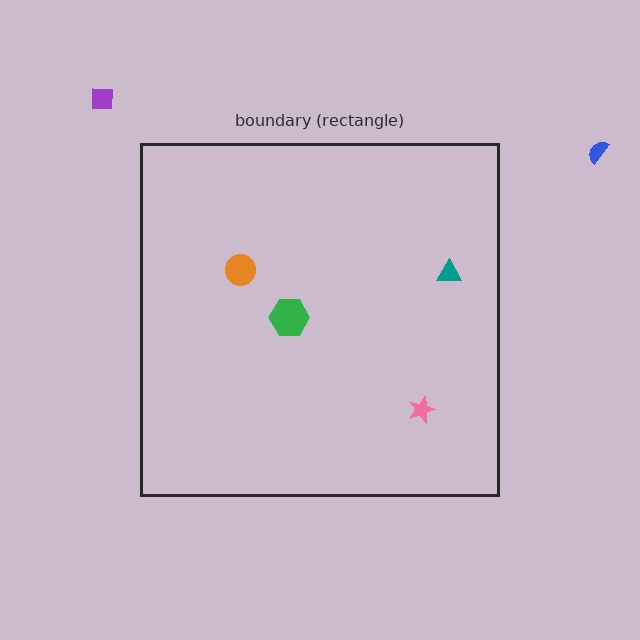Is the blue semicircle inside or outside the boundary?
Outside.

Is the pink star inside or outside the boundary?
Inside.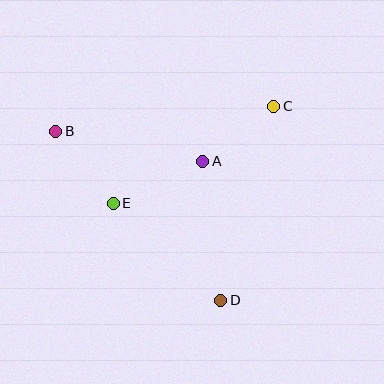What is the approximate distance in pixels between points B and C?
The distance between B and C is approximately 219 pixels.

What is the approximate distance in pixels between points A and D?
The distance between A and D is approximately 140 pixels.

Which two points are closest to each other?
Points A and C are closest to each other.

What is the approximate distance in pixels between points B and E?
The distance between B and E is approximately 92 pixels.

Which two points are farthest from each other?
Points B and D are farthest from each other.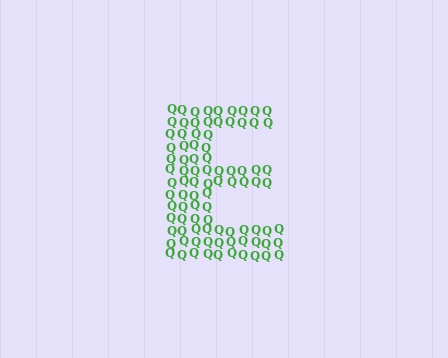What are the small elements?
The small elements are letter Q's.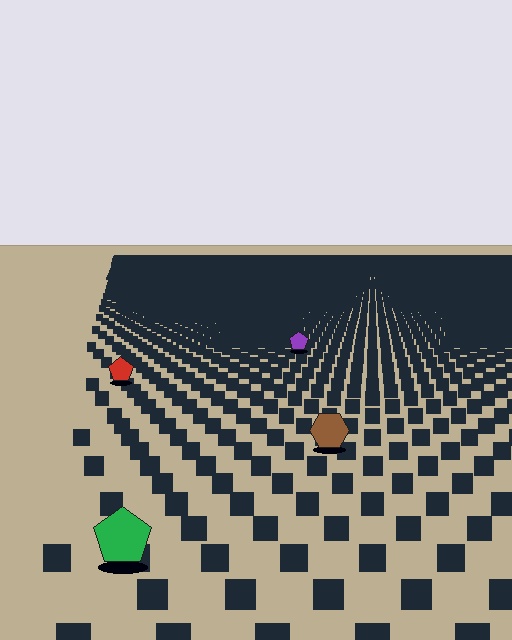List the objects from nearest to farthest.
From nearest to farthest: the green pentagon, the brown hexagon, the red pentagon, the purple pentagon.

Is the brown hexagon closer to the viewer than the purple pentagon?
Yes. The brown hexagon is closer — you can tell from the texture gradient: the ground texture is coarser near it.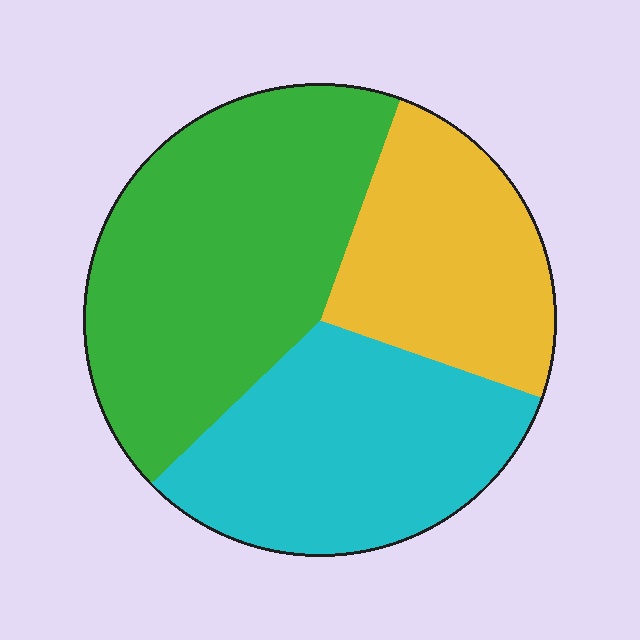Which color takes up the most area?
Green, at roughly 45%.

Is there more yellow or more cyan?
Cyan.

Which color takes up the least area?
Yellow, at roughly 25%.